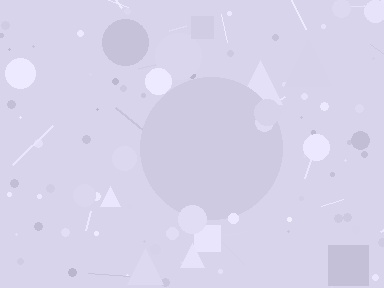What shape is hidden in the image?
A circle is hidden in the image.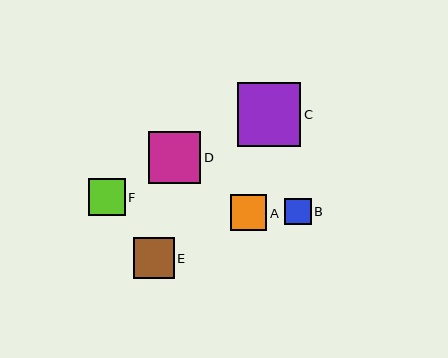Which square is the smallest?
Square B is the smallest with a size of approximately 27 pixels.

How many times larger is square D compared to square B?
Square D is approximately 2.0 times the size of square B.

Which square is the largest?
Square C is the largest with a size of approximately 64 pixels.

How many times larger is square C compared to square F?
Square C is approximately 1.7 times the size of square F.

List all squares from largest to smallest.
From largest to smallest: C, D, E, F, A, B.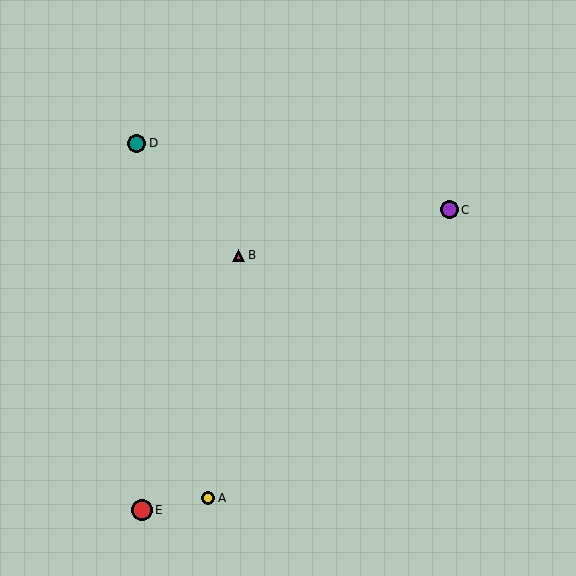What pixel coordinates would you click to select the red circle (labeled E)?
Click at (142, 510) to select the red circle E.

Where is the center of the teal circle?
The center of the teal circle is at (137, 143).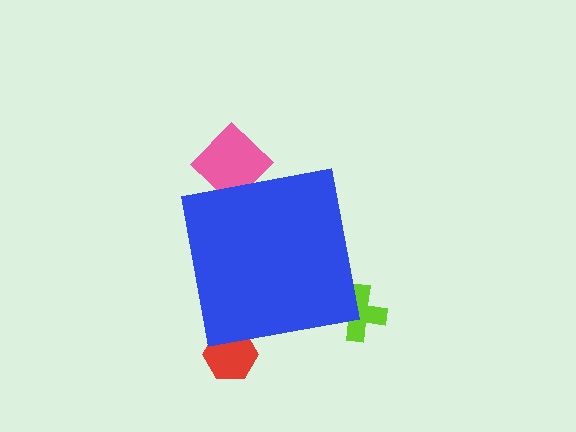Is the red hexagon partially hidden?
Yes, the red hexagon is partially hidden behind the blue square.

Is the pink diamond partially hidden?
Yes, the pink diamond is partially hidden behind the blue square.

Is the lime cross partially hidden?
Yes, the lime cross is partially hidden behind the blue square.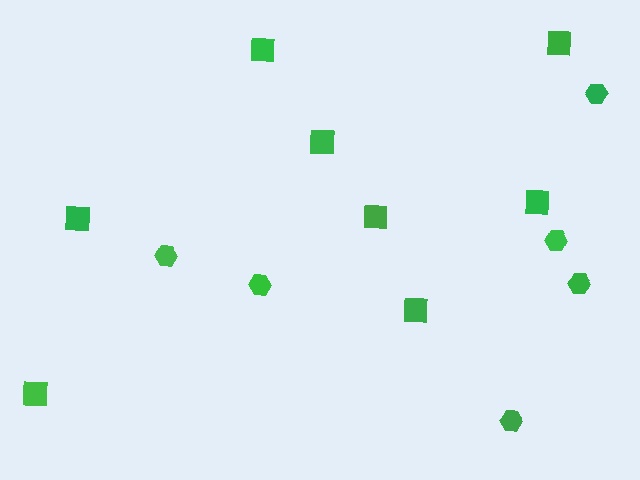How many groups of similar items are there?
There are 2 groups: one group of squares (8) and one group of hexagons (6).